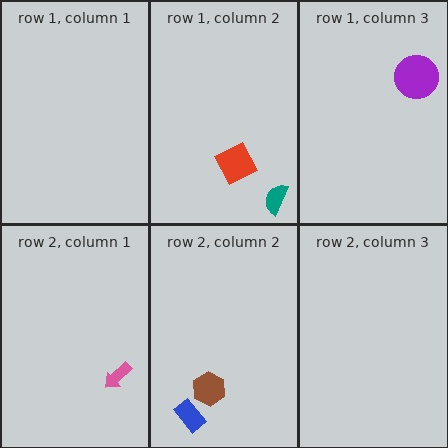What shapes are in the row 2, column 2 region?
The brown hexagon, the blue rectangle.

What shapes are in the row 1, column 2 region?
The teal semicircle, the red square.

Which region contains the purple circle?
The row 1, column 3 region.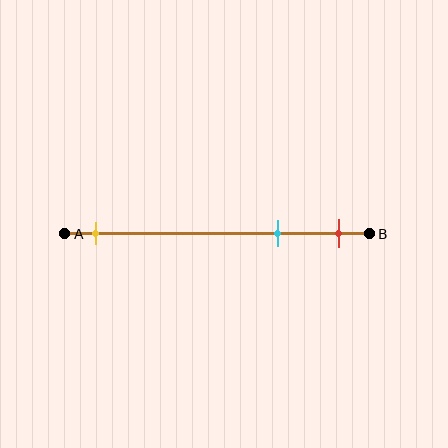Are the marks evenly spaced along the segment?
No, the marks are not evenly spaced.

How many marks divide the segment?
There are 3 marks dividing the segment.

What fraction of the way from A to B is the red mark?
The red mark is approximately 90% (0.9) of the way from A to B.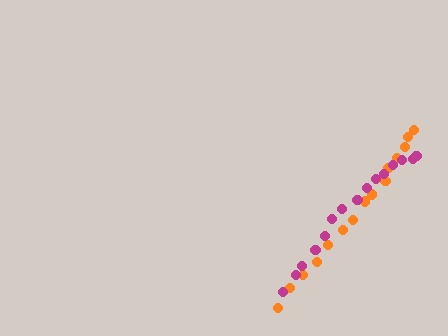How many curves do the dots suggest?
There are 2 distinct paths.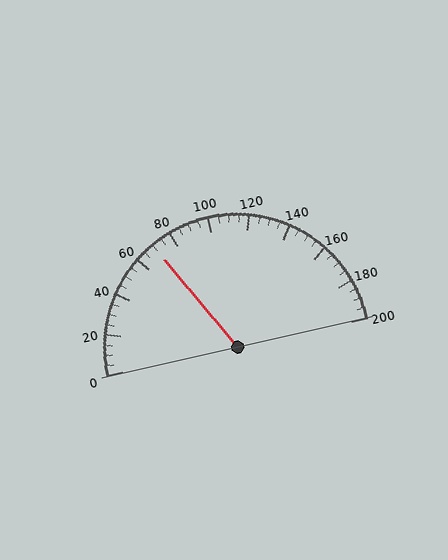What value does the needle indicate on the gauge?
The needle indicates approximately 70.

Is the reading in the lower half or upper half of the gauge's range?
The reading is in the lower half of the range (0 to 200).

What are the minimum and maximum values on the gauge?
The gauge ranges from 0 to 200.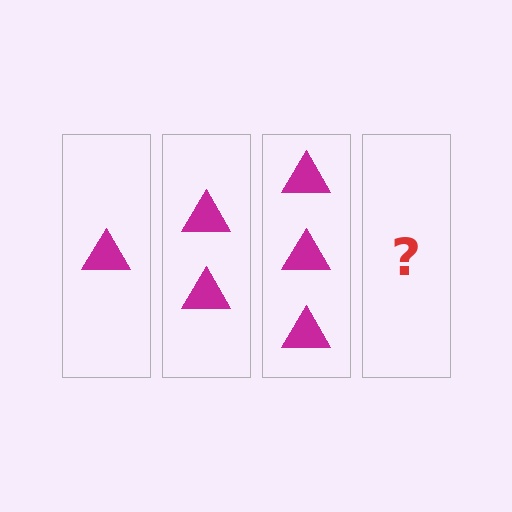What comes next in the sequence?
The next element should be 4 triangles.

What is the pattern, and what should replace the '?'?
The pattern is that each step adds one more triangle. The '?' should be 4 triangles.